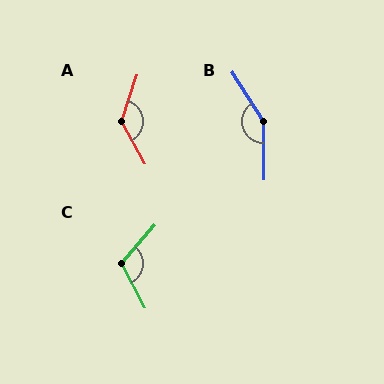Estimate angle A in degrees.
Approximately 133 degrees.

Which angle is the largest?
B, at approximately 148 degrees.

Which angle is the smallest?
C, at approximately 111 degrees.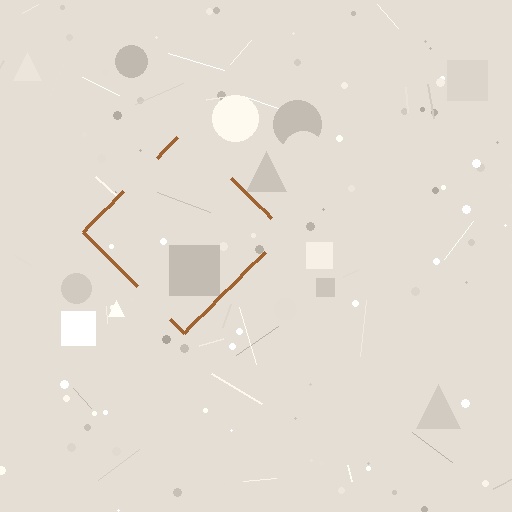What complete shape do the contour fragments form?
The contour fragments form a diamond.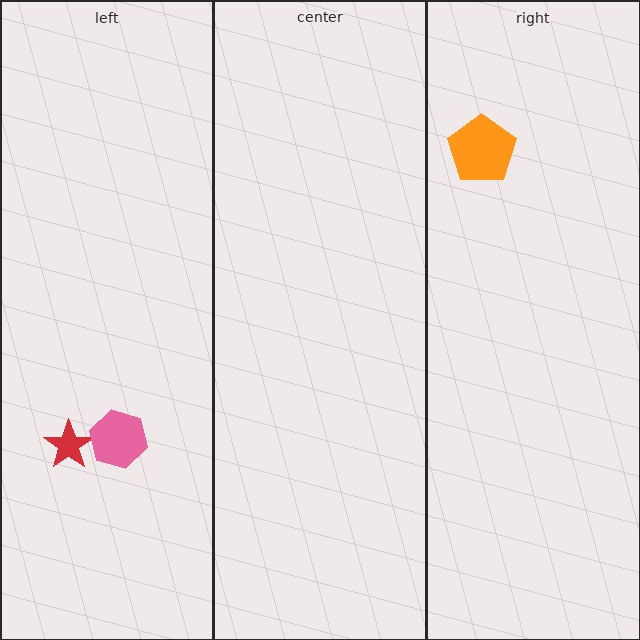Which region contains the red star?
The left region.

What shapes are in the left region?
The red star, the pink hexagon.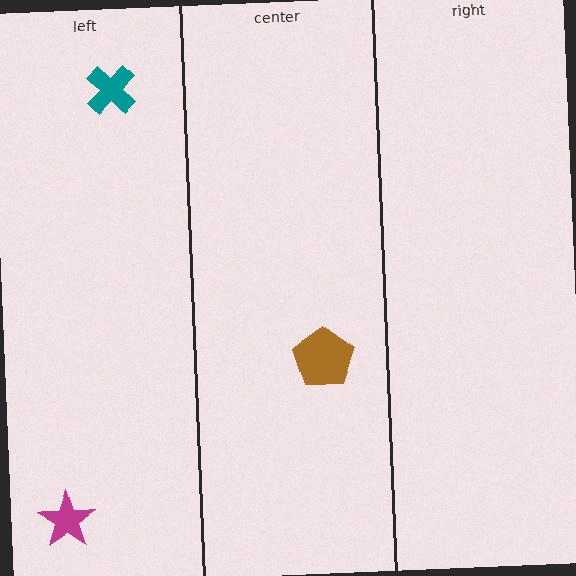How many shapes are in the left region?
2.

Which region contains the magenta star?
The left region.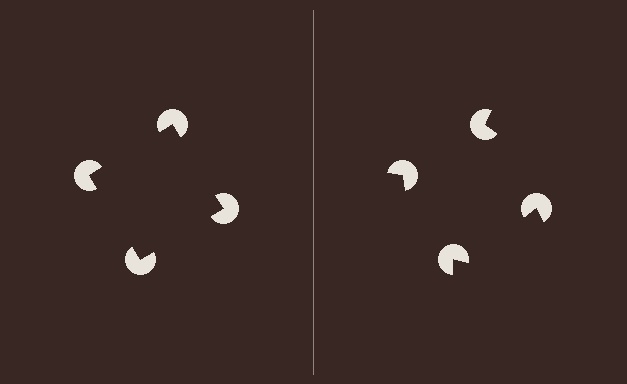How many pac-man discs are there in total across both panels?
8 — 4 on each side.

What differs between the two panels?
The pac-man discs are positioned identically on both sides; only the wedge orientations differ. On the left they align to a square; on the right they are misaligned.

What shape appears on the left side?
An illusory square.